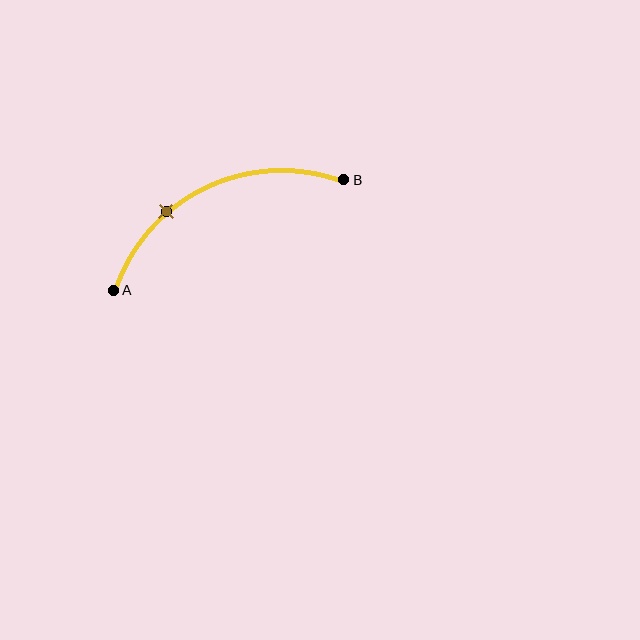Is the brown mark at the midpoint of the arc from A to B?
No. The brown mark lies on the arc but is closer to endpoint A. The arc midpoint would be at the point on the curve equidistant along the arc from both A and B.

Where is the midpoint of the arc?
The arc midpoint is the point on the curve farthest from the straight line joining A and B. It sits above that line.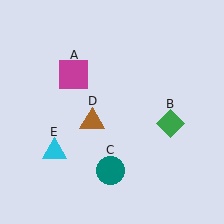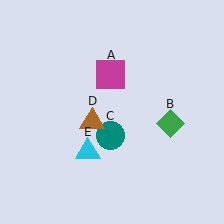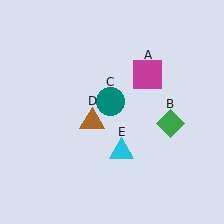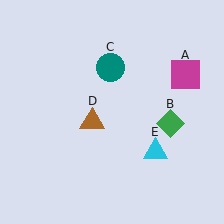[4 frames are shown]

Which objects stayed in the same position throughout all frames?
Green diamond (object B) and brown triangle (object D) remained stationary.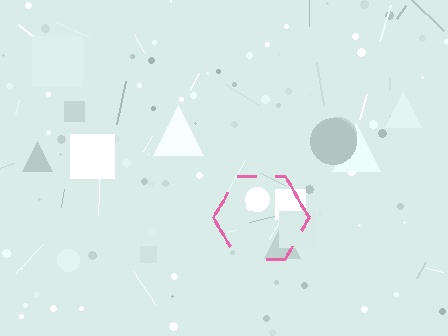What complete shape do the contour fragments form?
The contour fragments form a hexagon.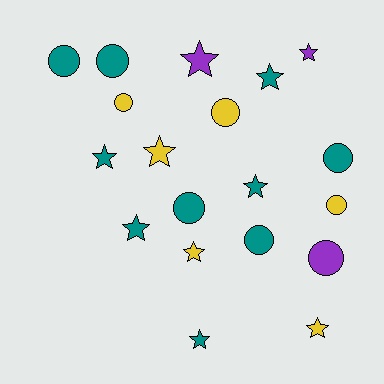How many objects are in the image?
There are 19 objects.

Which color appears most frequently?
Teal, with 10 objects.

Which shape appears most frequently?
Star, with 10 objects.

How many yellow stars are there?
There are 3 yellow stars.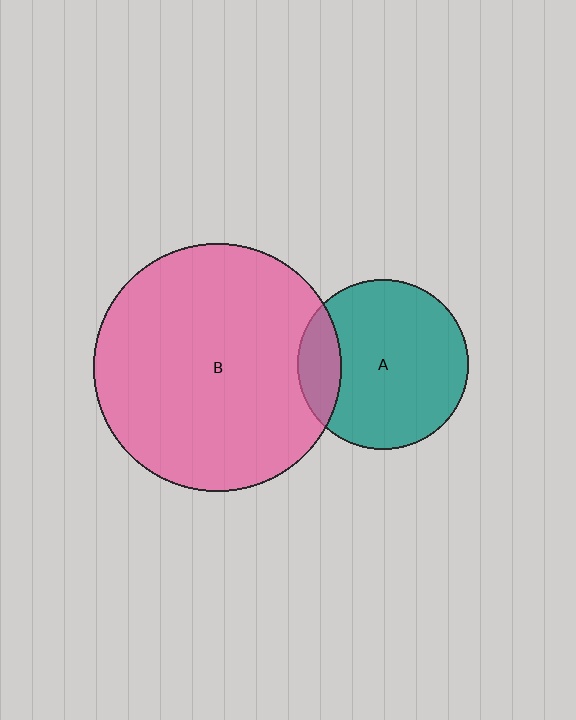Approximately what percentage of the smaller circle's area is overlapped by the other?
Approximately 15%.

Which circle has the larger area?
Circle B (pink).